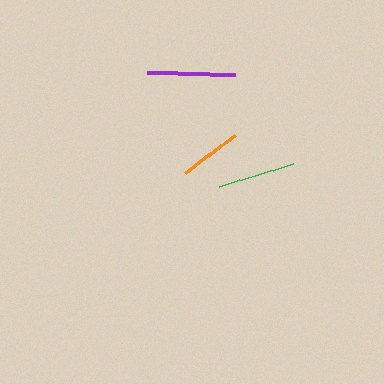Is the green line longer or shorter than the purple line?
The purple line is longer than the green line.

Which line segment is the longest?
The purple line is the longest at approximately 87 pixels.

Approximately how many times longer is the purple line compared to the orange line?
The purple line is approximately 1.4 times the length of the orange line.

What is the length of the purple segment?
The purple segment is approximately 87 pixels long.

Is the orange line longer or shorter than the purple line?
The purple line is longer than the orange line.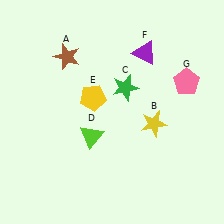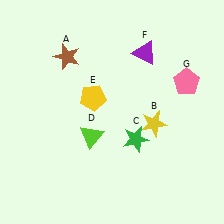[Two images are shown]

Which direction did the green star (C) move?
The green star (C) moved down.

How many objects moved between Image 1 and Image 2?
1 object moved between the two images.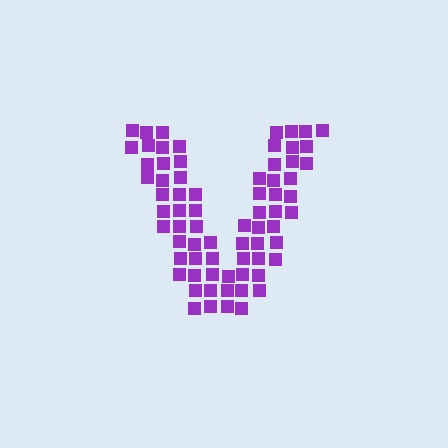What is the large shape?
The large shape is the letter V.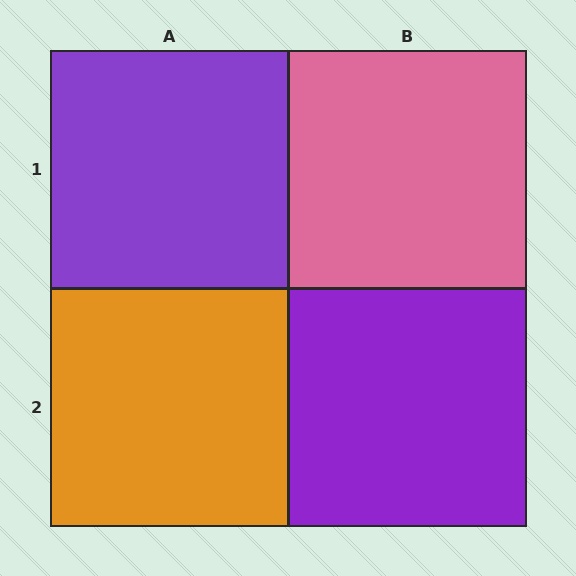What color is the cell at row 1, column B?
Pink.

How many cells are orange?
1 cell is orange.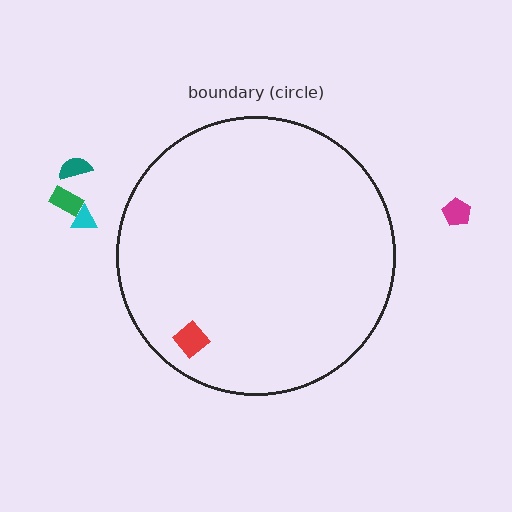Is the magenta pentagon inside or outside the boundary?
Outside.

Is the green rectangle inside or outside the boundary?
Outside.